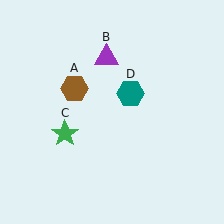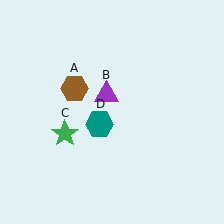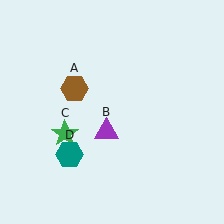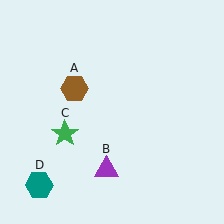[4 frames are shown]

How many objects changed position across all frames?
2 objects changed position: purple triangle (object B), teal hexagon (object D).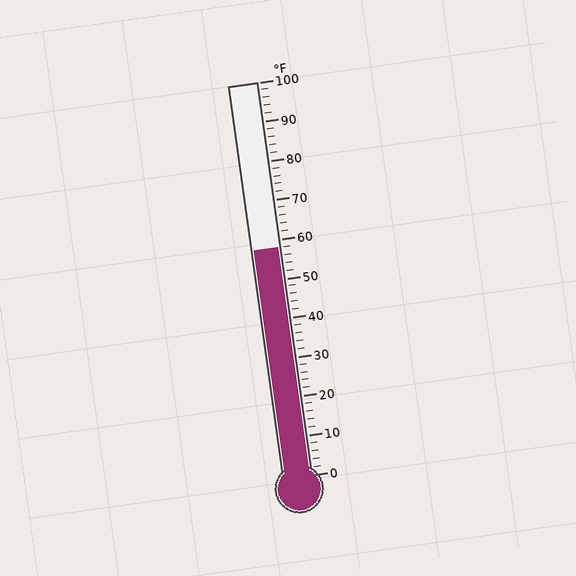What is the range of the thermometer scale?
The thermometer scale ranges from 0°F to 100°F.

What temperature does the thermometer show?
The thermometer shows approximately 58°F.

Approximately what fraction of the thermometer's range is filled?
The thermometer is filled to approximately 60% of its range.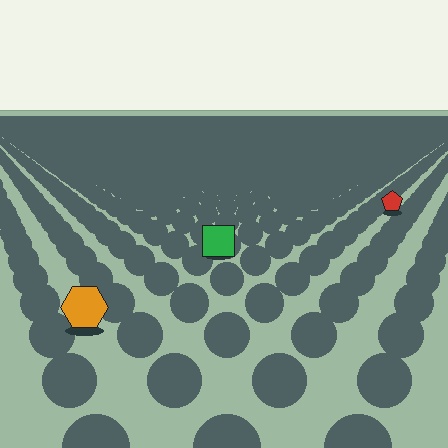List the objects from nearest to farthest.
From nearest to farthest: the orange hexagon, the green square, the red pentagon.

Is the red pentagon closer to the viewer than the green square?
No. The green square is closer — you can tell from the texture gradient: the ground texture is coarser near it.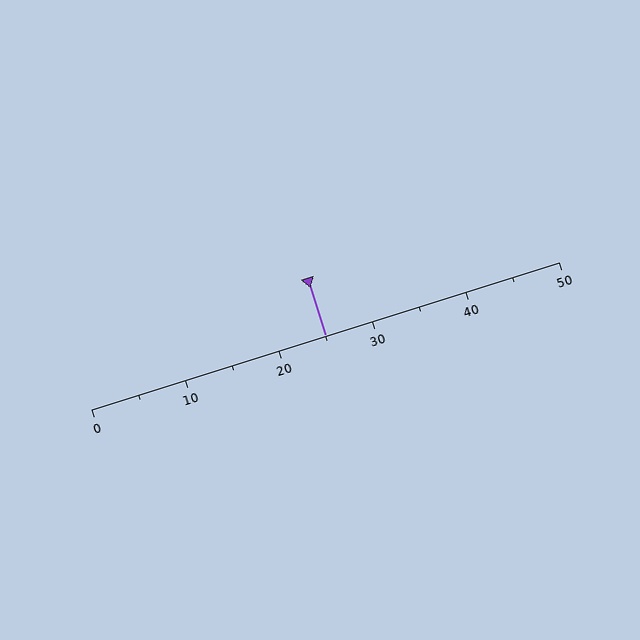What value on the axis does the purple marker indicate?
The marker indicates approximately 25.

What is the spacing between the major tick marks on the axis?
The major ticks are spaced 10 apart.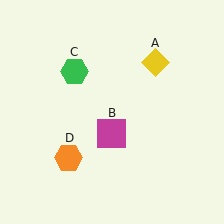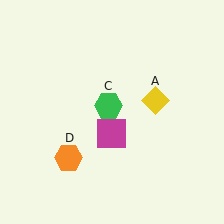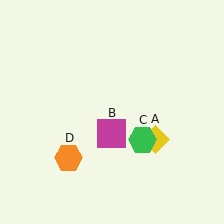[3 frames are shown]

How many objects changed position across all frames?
2 objects changed position: yellow diamond (object A), green hexagon (object C).